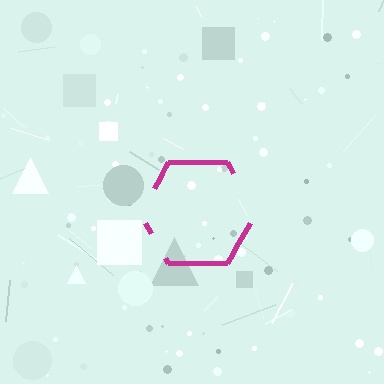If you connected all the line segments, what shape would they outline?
They would outline a hexagon.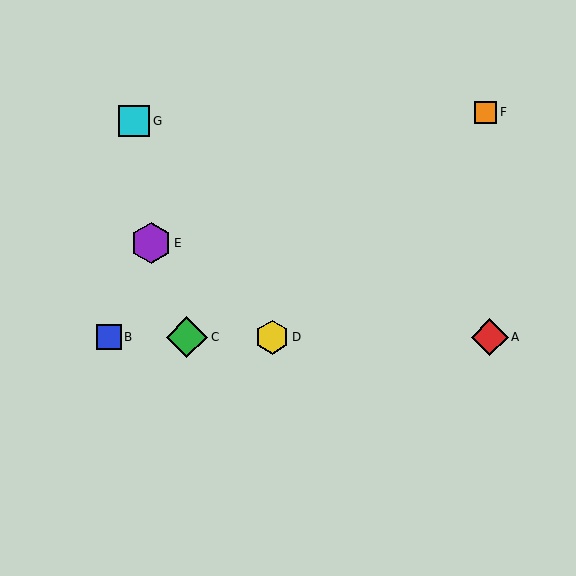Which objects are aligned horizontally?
Objects A, B, C, D are aligned horizontally.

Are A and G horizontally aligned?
No, A is at y≈337 and G is at y≈121.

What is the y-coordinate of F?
Object F is at y≈112.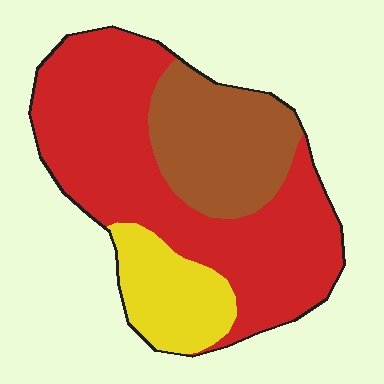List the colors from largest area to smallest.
From largest to smallest: red, brown, yellow.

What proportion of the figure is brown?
Brown covers roughly 25% of the figure.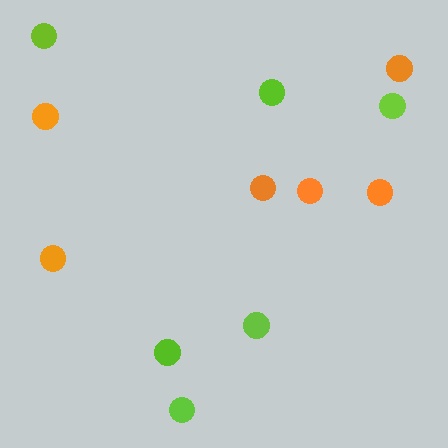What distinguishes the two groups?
There are 2 groups: one group of lime circles (6) and one group of orange circles (6).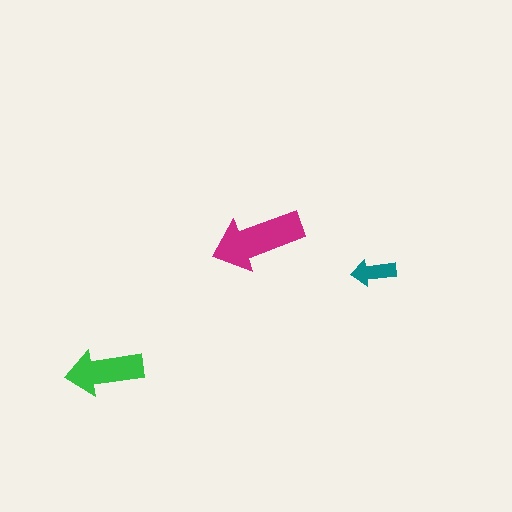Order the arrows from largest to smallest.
the magenta one, the green one, the teal one.